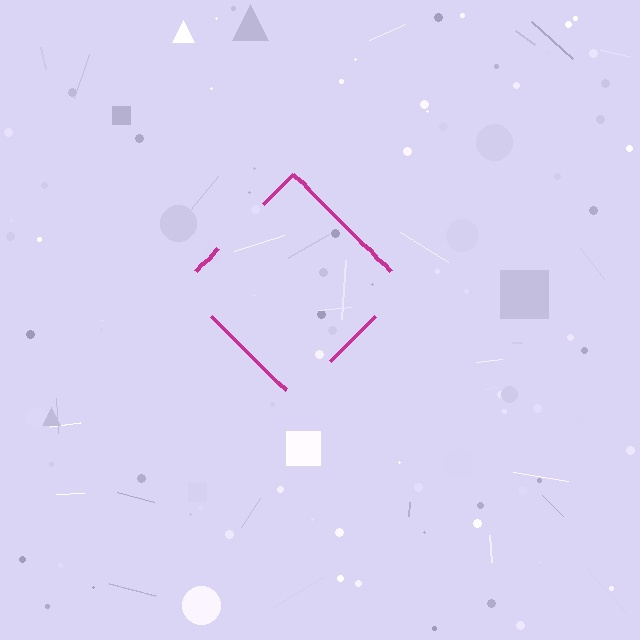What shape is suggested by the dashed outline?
The dashed outline suggests a diamond.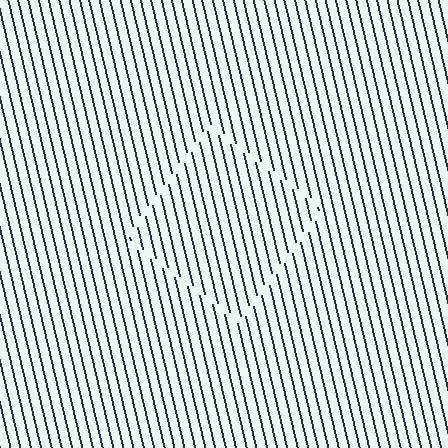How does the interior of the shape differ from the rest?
The interior of the shape contains the same grating, shifted by half a period — the contour is defined by the phase discontinuity where line-ends from the inner and outer gratings abut.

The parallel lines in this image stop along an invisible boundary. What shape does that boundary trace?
An illusory square. The interior of the shape contains the same grating, shifted by half a period — the contour is defined by the phase discontinuity where line-ends from the inner and outer gratings abut.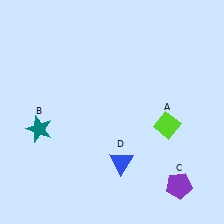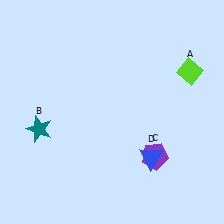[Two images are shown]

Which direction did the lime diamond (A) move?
The lime diamond (A) moved up.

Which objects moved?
The objects that moved are: the lime diamond (A), the purple pentagon (C), the blue triangle (D).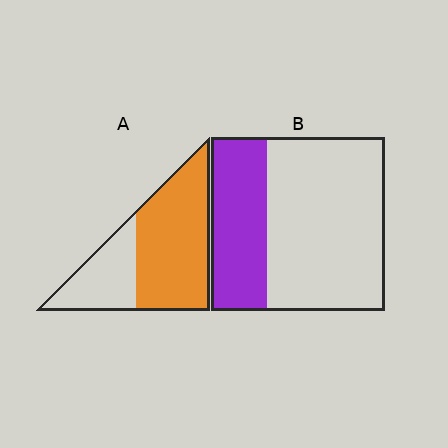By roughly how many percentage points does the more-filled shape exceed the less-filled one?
By roughly 35 percentage points (A over B).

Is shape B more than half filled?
No.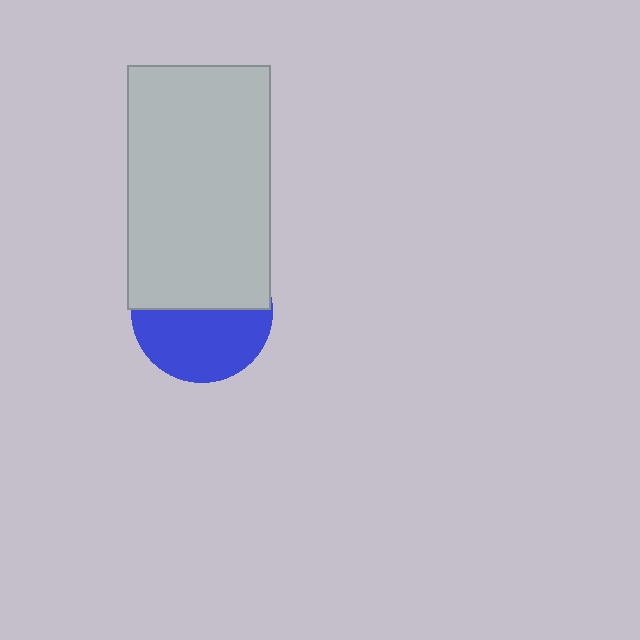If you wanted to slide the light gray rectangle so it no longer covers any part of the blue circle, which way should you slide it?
Slide it up — that is the most direct way to separate the two shapes.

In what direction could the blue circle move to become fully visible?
The blue circle could move down. That would shift it out from behind the light gray rectangle entirely.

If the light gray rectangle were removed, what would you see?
You would see the complete blue circle.